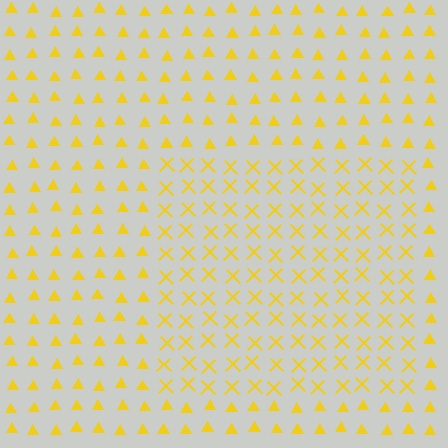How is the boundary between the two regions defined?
The boundary is defined by a change in element shape: X marks inside vs. triangles outside. All elements share the same color and spacing.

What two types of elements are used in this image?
The image uses X marks inside the rectangle region and triangles outside it.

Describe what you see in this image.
The image is filled with small yellow elements arranged in a uniform grid. A rectangle-shaped region contains X marks, while the surrounding area contains triangles. The boundary is defined purely by the change in element shape.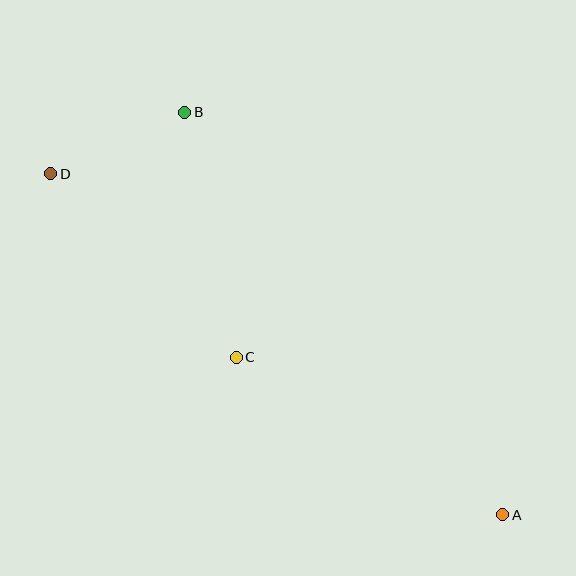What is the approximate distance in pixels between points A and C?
The distance between A and C is approximately 309 pixels.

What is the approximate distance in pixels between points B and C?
The distance between B and C is approximately 250 pixels.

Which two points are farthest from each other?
Points A and D are farthest from each other.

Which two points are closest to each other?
Points B and D are closest to each other.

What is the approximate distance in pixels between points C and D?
The distance between C and D is approximately 261 pixels.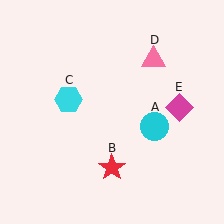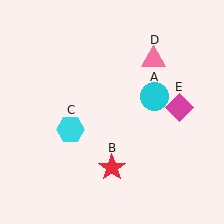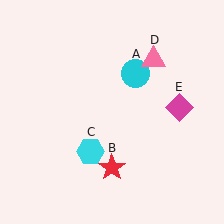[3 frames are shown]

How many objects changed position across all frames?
2 objects changed position: cyan circle (object A), cyan hexagon (object C).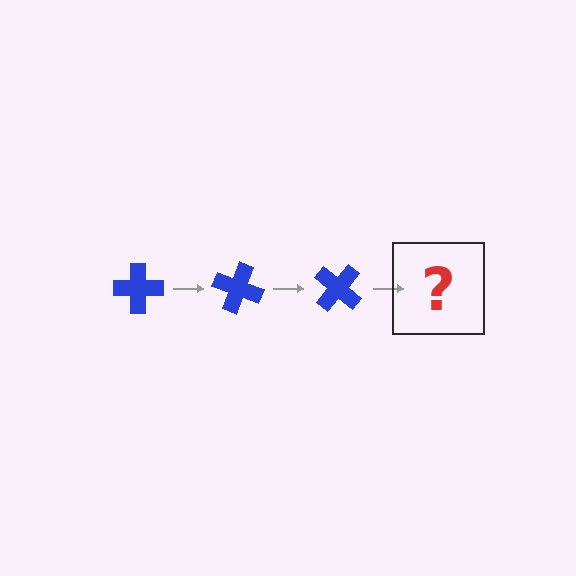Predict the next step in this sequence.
The next step is a blue cross rotated 60 degrees.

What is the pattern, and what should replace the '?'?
The pattern is that the cross rotates 20 degrees each step. The '?' should be a blue cross rotated 60 degrees.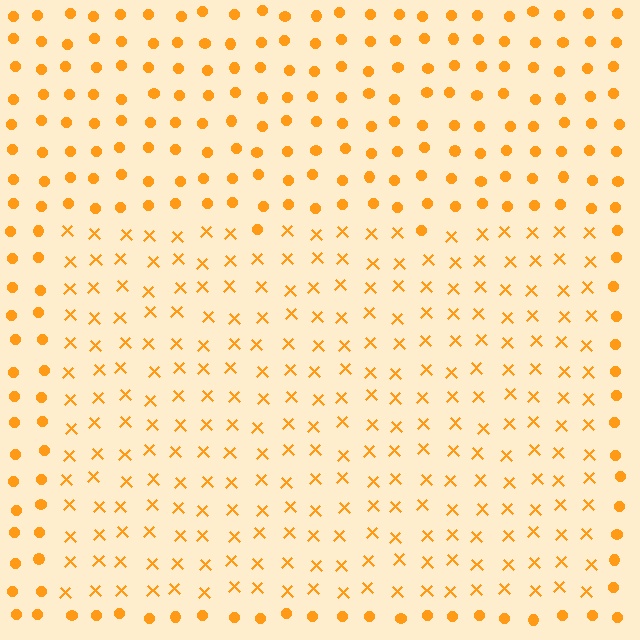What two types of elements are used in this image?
The image uses X marks inside the rectangle region and circles outside it.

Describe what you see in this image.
The image is filled with small orange elements arranged in a uniform grid. A rectangle-shaped region contains X marks, while the surrounding area contains circles. The boundary is defined purely by the change in element shape.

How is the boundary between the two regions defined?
The boundary is defined by a change in element shape: X marks inside vs. circles outside. All elements share the same color and spacing.